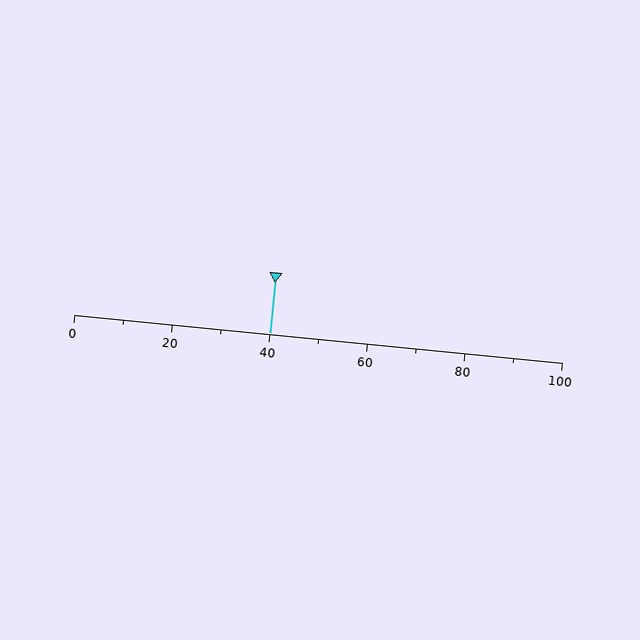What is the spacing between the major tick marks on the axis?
The major ticks are spaced 20 apart.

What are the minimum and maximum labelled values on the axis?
The axis runs from 0 to 100.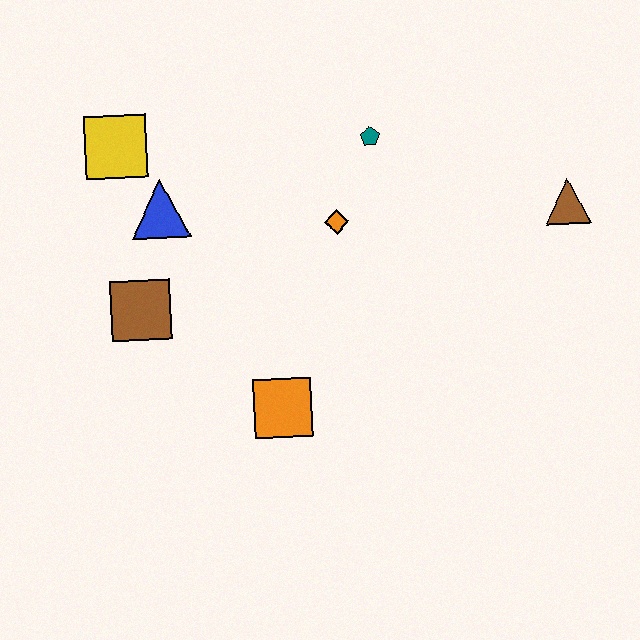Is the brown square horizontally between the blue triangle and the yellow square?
Yes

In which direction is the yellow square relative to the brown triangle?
The yellow square is to the left of the brown triangle.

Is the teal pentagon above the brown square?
Yes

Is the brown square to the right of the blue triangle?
No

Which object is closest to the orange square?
The brown square is closest to the orange square.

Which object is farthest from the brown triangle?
The yellow square is farthest from the brown triangle.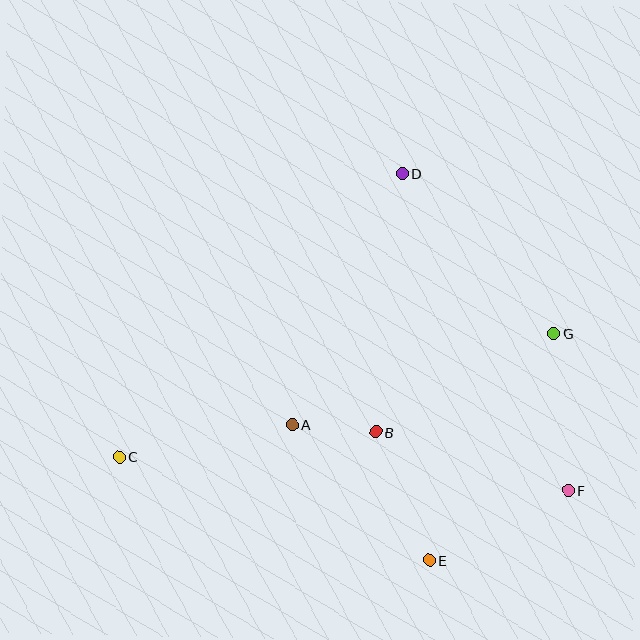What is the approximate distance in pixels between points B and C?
The distance between B and C is approximately 258 pixels.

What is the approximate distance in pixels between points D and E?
The distance between D and E is approximately 387 pixels.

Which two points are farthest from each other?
Points C and G are farthest from each other.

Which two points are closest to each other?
Points A and B are closest to each other.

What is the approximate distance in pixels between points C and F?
The distance between C and F is approximately 451 pixels.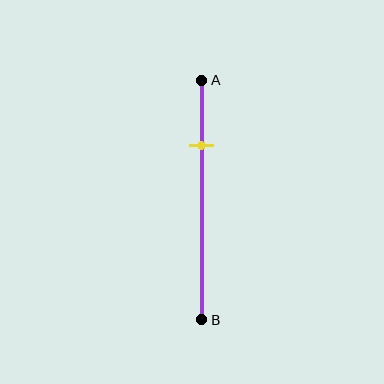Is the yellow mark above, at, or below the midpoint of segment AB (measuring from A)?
The yellow mark is above the midpoint of segment AB.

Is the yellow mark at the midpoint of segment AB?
No, the mark is at about 25% from A, not at the 50% midpoint.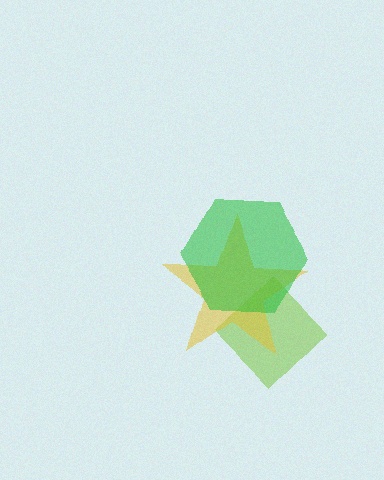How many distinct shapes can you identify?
There are 3 distinct shapes: a lime diamond, a yellow star, a green hexagon.